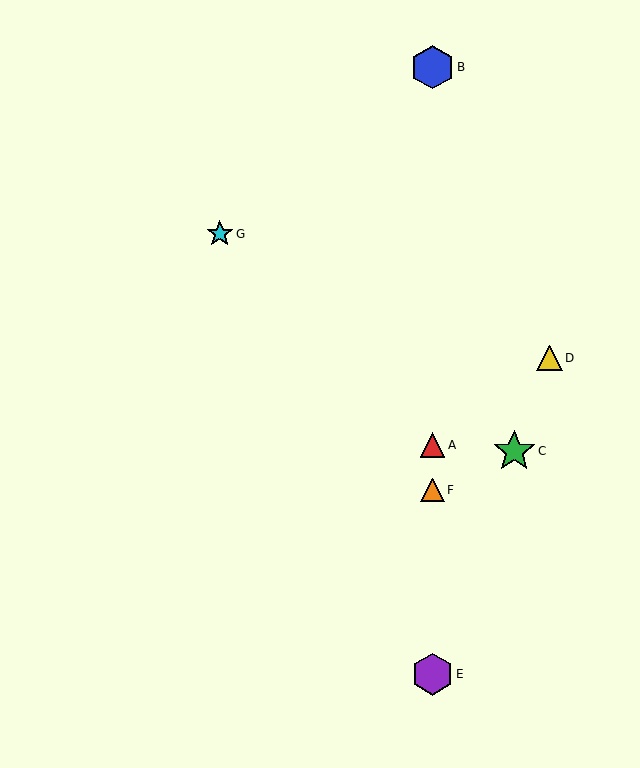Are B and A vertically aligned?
Yes, both are at x≈432.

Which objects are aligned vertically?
Objects A, B, E, F are aligned vertically.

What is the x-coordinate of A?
Object A is at x≈432.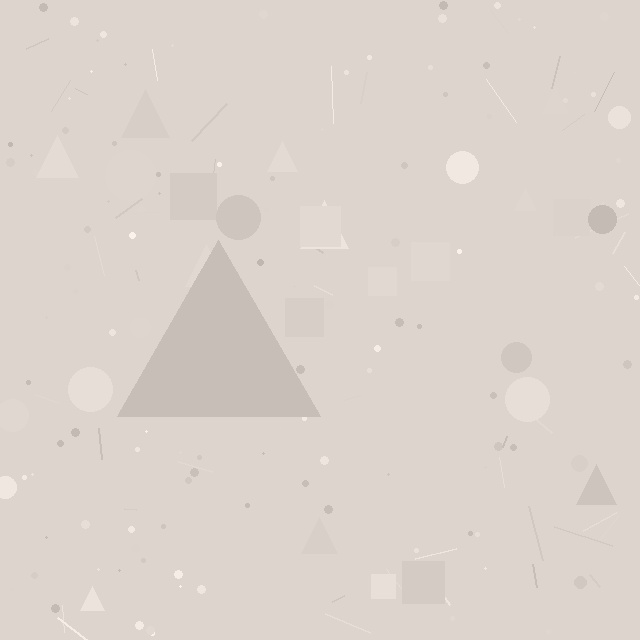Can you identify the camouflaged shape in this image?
The camouflaged shape is a triangle.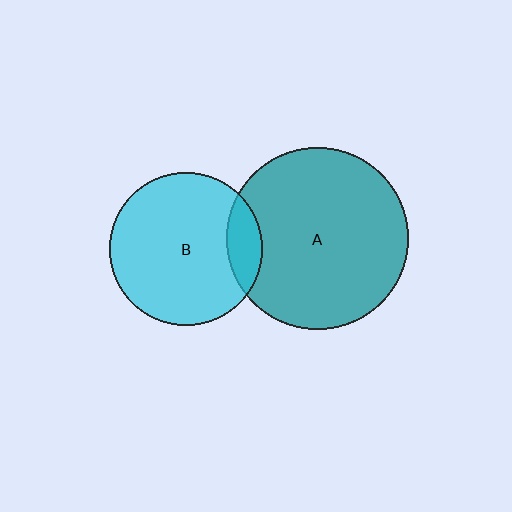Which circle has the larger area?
Circle A (teal).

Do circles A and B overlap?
Yes.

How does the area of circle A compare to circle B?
Approximately 1.4 times.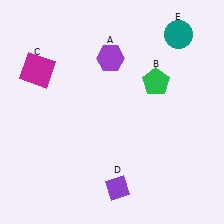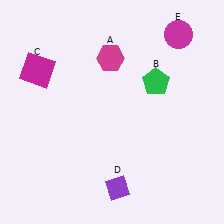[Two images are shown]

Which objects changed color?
A changed from purple to magenta. E changed from teal to magenta.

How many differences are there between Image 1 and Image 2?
There are 2 differences between the two images.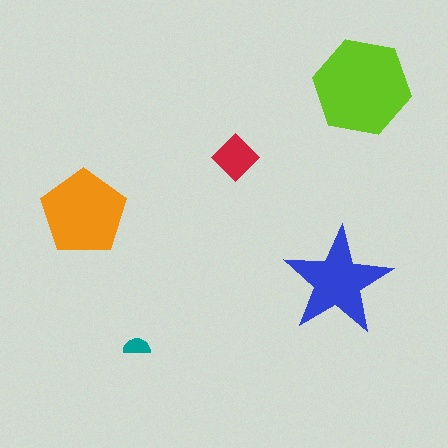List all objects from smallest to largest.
The teal semicircle, the red diamond, the blue star, the orange pentagon, the lime hexagon.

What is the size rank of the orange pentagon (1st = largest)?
2nd.